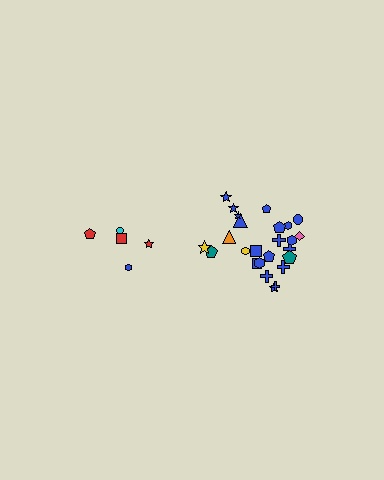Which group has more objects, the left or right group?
The right group.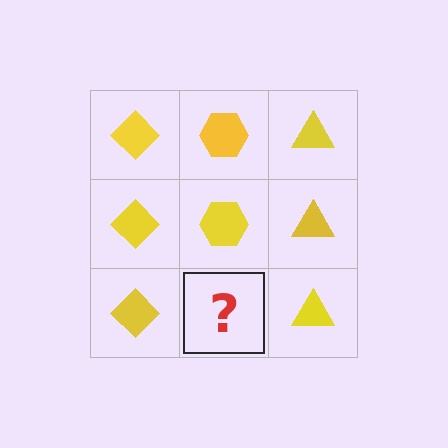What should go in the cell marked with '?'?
The missing cell should contain a yellow hexagon.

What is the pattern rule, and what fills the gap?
The rule is that each column has a consistent shape. The gap should be filled with a yellow hexagon.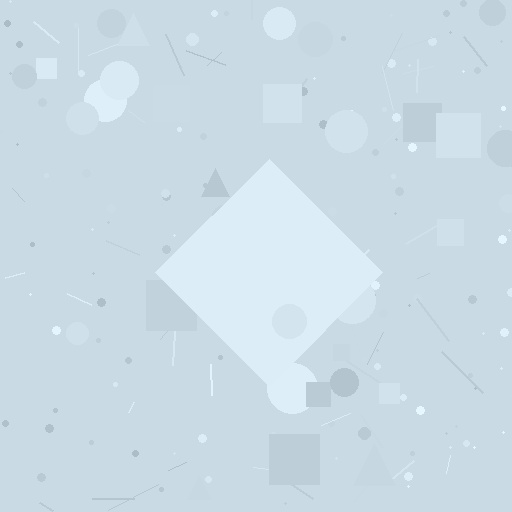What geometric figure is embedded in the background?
A diamond is embedded in the background.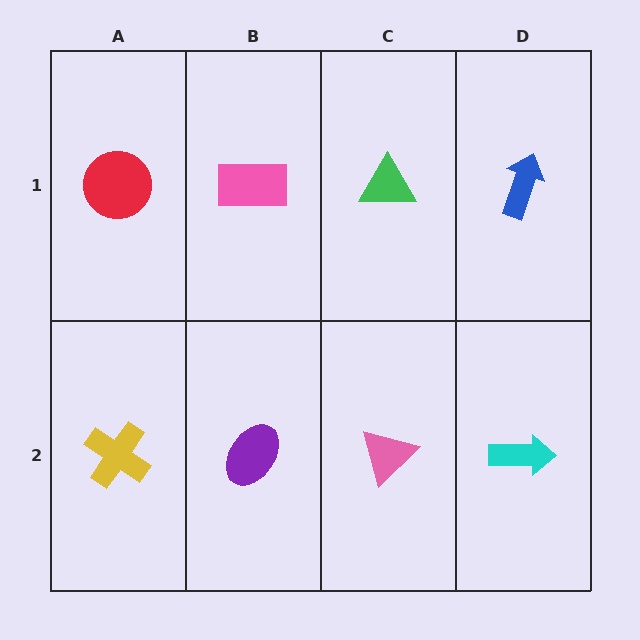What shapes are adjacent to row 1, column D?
A cyan arrow (row 2, column D), a green triangle (row 1, column C).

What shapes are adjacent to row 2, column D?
A blue arrow (row 1, column D), a pink triangle (row 2, column C).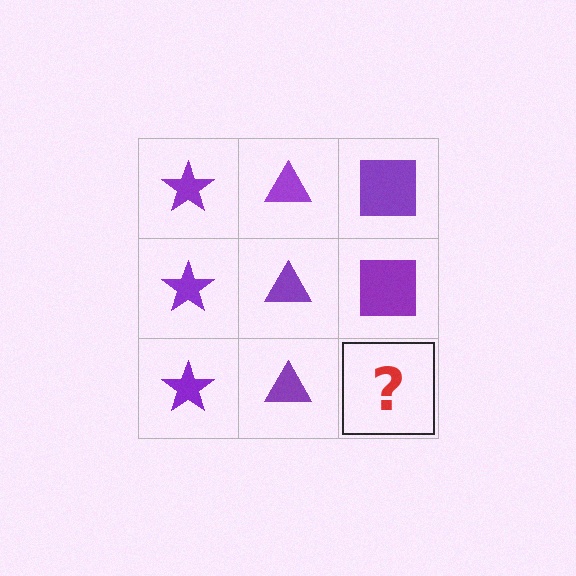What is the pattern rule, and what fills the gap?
The rule is that each column has a consistent shape. The gap should be filled with a purple square.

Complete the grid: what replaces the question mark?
The question mark should be replaced with a purple square.